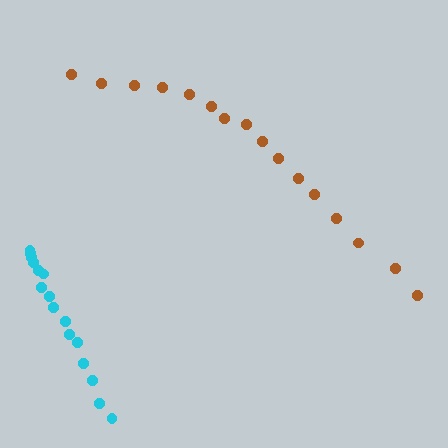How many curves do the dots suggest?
There are 2 distinct paths.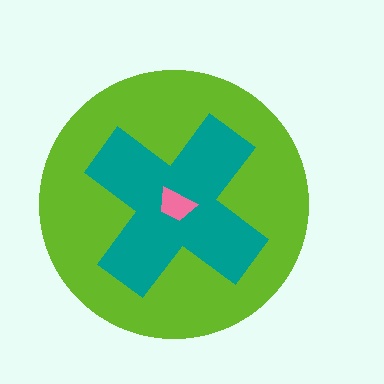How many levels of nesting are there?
3.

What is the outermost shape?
The lime circle.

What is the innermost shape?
The pink trapezoid.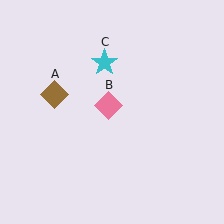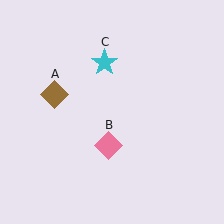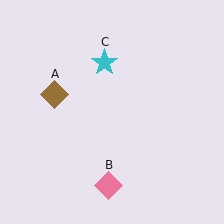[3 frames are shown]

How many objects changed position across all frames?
1 object changed position: pink diamond (object B).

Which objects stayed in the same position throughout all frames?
Brown diamond (object A) and cyan star (object C) remained stationary.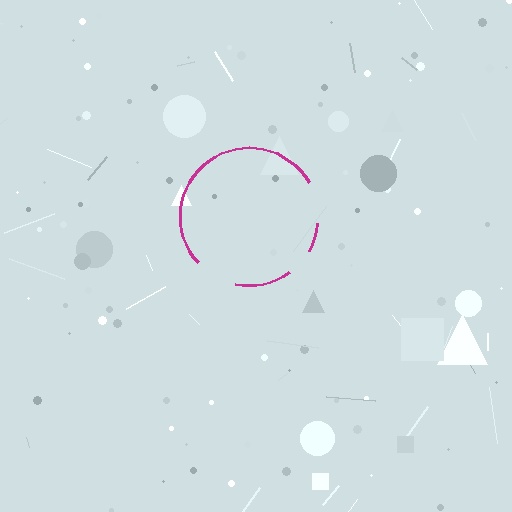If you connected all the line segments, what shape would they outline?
They would outline a circle.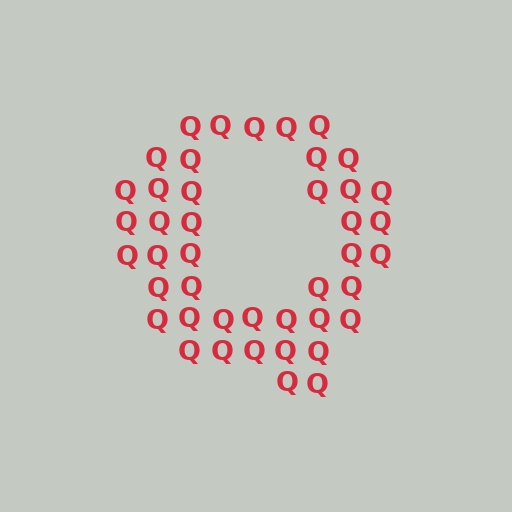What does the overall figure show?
The overall figure shows the letter Q.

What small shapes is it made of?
It is made of small letter Q's.